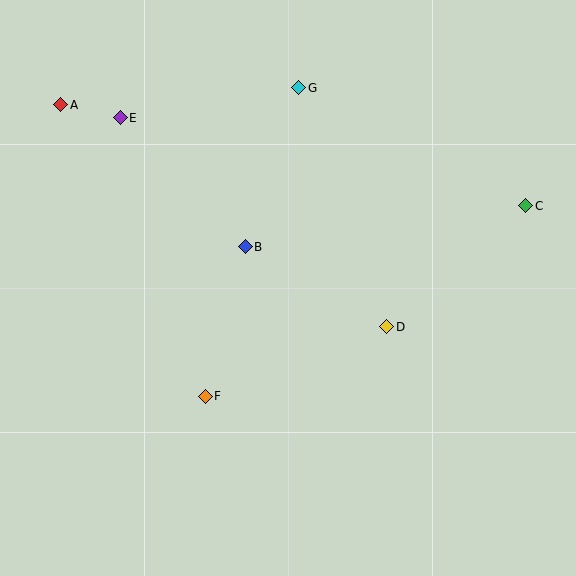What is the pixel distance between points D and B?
The distance between D and B is 163 pixels.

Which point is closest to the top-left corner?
Point A is closest to the top-left corner.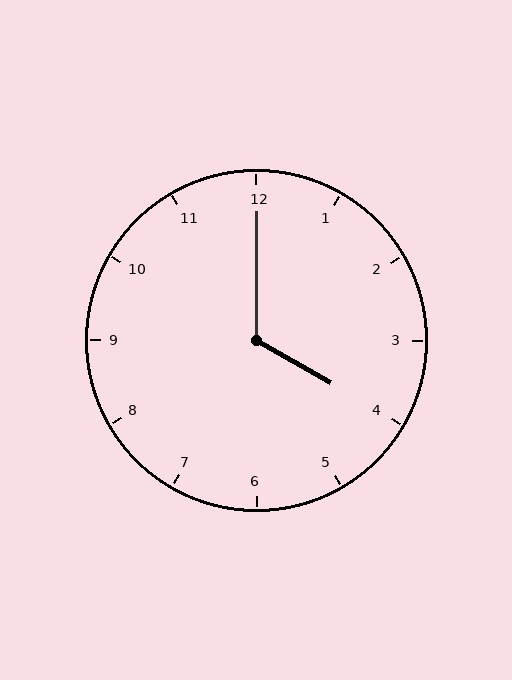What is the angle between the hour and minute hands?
Approximately 120 degrees.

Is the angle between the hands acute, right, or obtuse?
It is obtuse.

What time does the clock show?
4:00.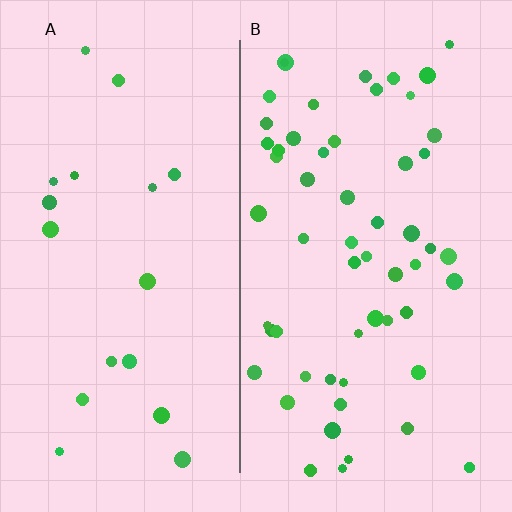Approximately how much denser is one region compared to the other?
Approximately 3.1× — region B over region A.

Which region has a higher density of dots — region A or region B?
B (the right).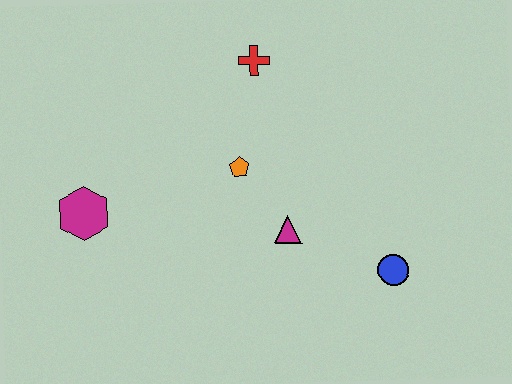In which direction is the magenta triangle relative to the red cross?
The magenta triangle is below the red cross.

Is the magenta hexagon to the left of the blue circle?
Yes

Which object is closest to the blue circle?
The magenta triangle is closest to the blue circle.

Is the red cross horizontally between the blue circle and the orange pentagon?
Yes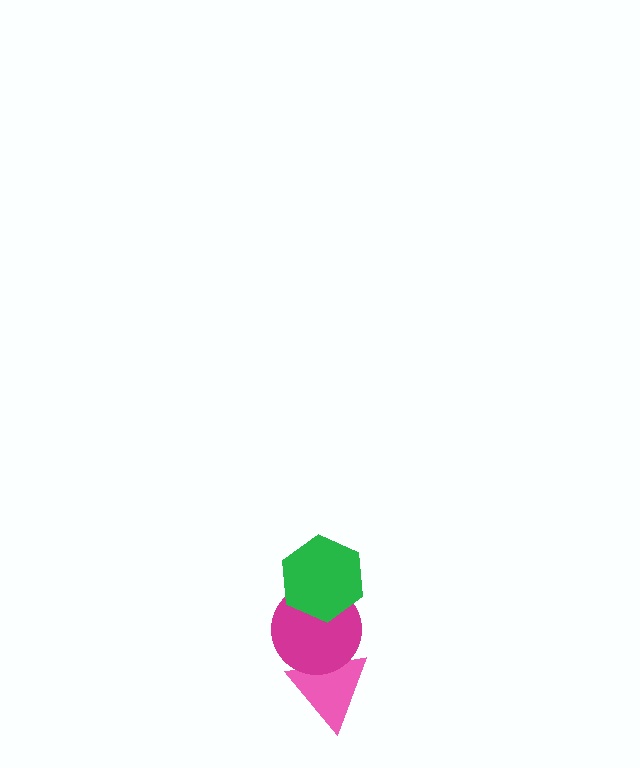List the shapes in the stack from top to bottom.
From top to bottom: the green hexagon, the magenta circle, the pink triangle.